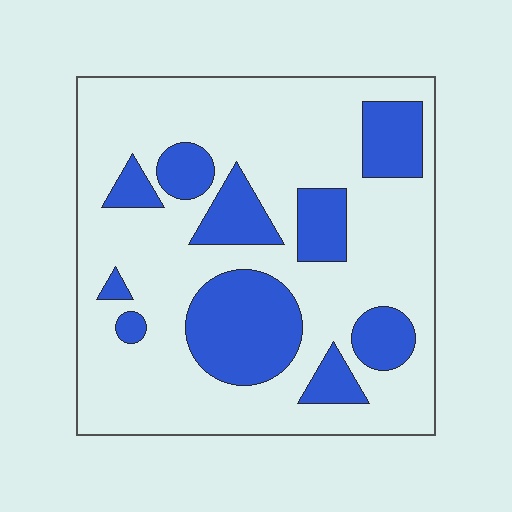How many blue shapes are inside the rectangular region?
10.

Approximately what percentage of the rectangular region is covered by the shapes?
Approximately 25%.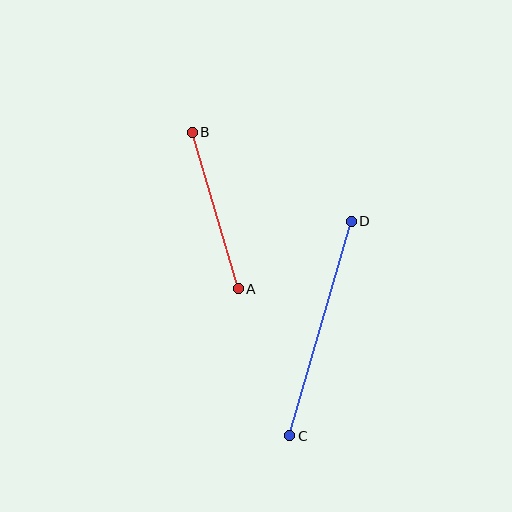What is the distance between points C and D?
The distance is approximately 223 pixels.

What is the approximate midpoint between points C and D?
The midpoint is at approximately (321, 328) pixels.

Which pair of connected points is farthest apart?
Points C and D are farthest apart.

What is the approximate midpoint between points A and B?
The midpoint is at approximately (215, 210) pixels.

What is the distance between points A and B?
The distance is approximately 163 pixels.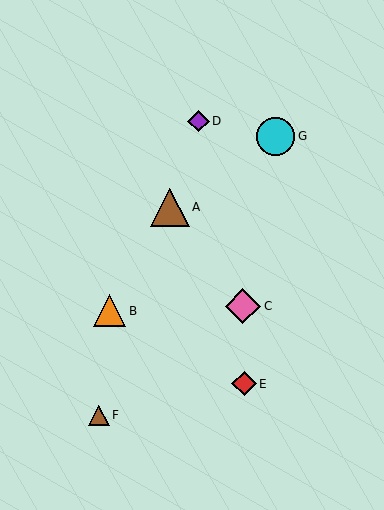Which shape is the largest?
The cyan circle (labeled G) is the largest.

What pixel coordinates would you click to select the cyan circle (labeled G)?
Click at (276, 136) to select the cyan circle G.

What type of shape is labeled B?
Shape B is an orange triangle.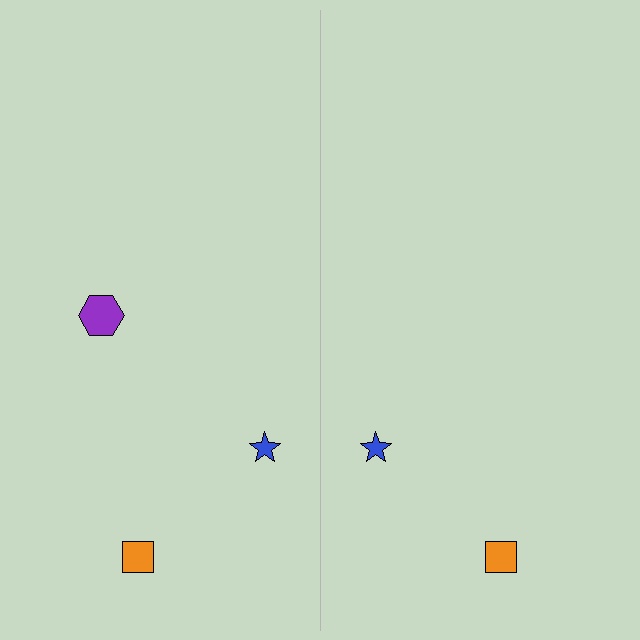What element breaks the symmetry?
A purple hexagon is missing from the right side.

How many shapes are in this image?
There are 5 shapes in this image.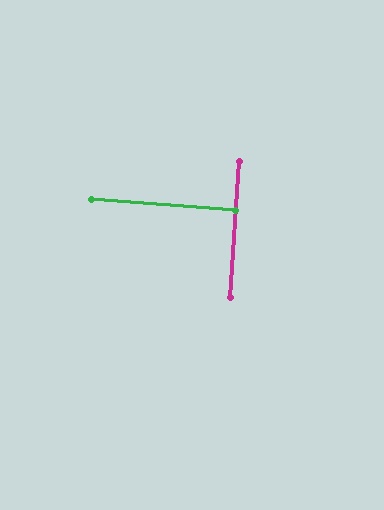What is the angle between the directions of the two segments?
Approximately 89 degrees.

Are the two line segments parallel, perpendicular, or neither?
Perpendicular — they meet at approximately 89°.